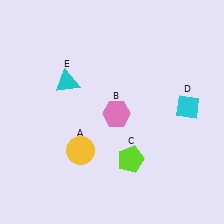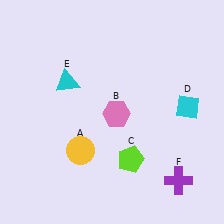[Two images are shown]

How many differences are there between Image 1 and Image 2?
There is 1 difference between the two images.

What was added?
A purple cross (F) was added in Image 2.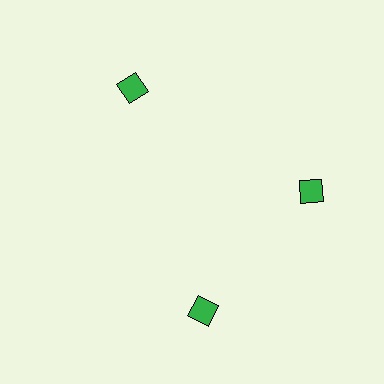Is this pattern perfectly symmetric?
No. The 3 green diamonds are arranged in a ring, but one element near the 7 o'clock position is rotated out of alignment along the ring, breaking the 3-fold rotational symmetry.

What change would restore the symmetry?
The symmetry would be restored by rotating it back into even spacing with its neighbors so that all 3 diamonds sit at equal angles and equal distance from the center.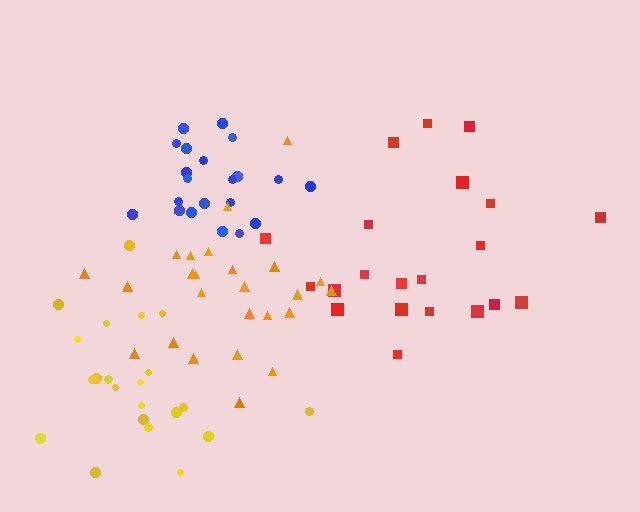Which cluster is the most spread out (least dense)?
Yellow.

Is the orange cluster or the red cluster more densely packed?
Orange.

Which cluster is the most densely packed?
Blue.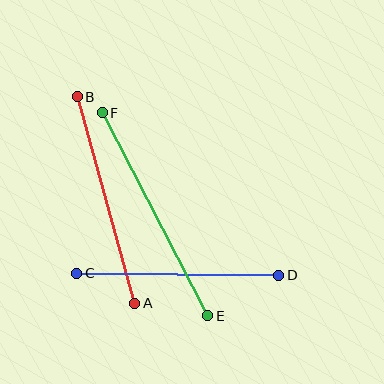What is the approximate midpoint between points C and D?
The midpoint is at approximately (178, 274) pixels.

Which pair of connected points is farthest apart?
Points E and F are farthest apart.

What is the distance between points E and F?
The distance is approximately 229 pixels.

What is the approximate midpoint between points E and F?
The midpoint is at approximately (155, 214) pixels.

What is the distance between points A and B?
The distance is approximately 214 pixels.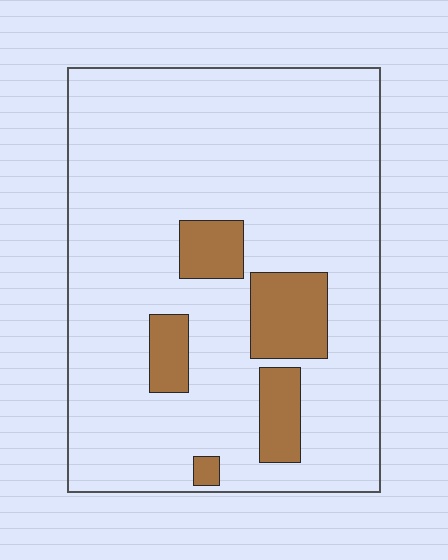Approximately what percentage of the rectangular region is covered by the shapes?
Approximately 15%.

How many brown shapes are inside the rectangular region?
5.